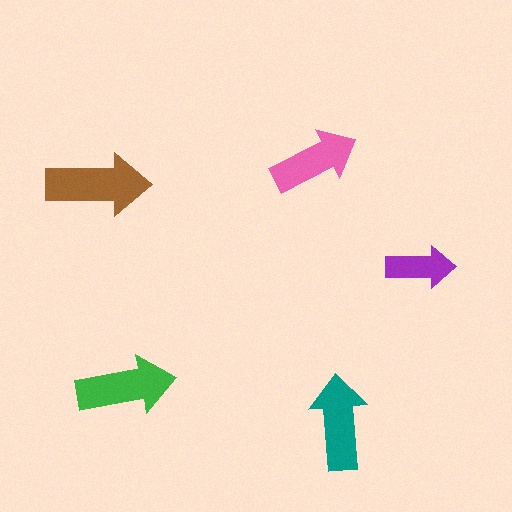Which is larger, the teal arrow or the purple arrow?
The teal one.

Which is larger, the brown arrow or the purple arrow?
The brown one.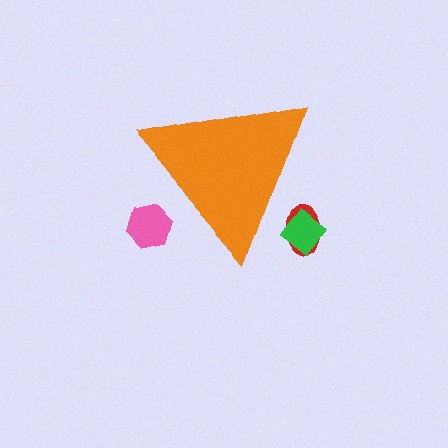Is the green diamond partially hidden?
Yes, the green diamond is partially hidden behind the orange triangle.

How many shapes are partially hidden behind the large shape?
3 shapes are partially hidden.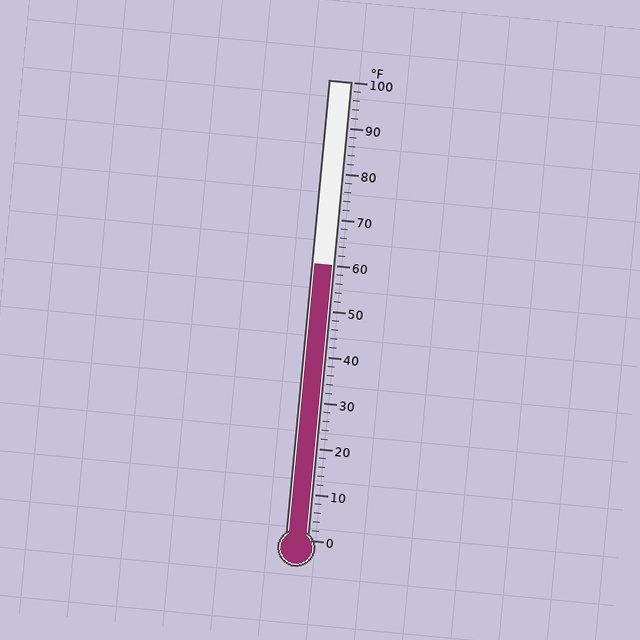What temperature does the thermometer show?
The thermometer shows approximately 60°F.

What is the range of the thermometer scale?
The thermometer scale ranges from 0°F to 100°F.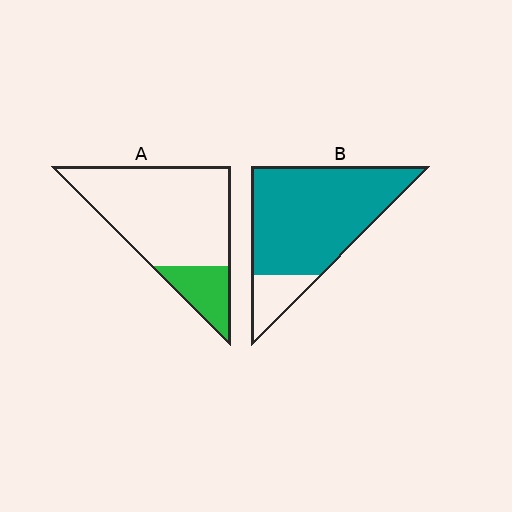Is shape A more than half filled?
No.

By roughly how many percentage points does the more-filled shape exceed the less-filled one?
By roughly 65 percentage points (B over A).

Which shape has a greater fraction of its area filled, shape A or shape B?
Shape B.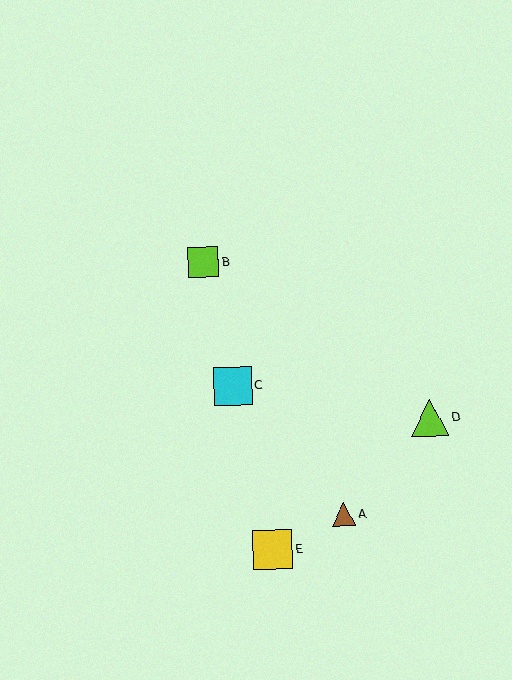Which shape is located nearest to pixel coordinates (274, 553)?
The yellow square (labeled E) at (273, 549) is nearest to that location.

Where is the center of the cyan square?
The center of the cyan square is at (233, 386).